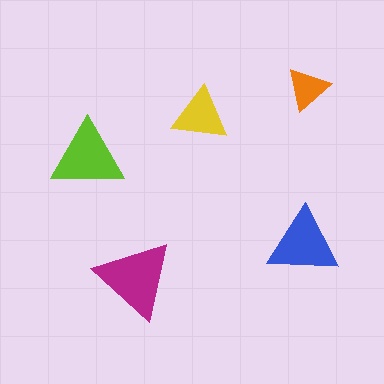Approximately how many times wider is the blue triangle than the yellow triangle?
About 1.5 times wider.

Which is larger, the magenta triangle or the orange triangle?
The magenta one.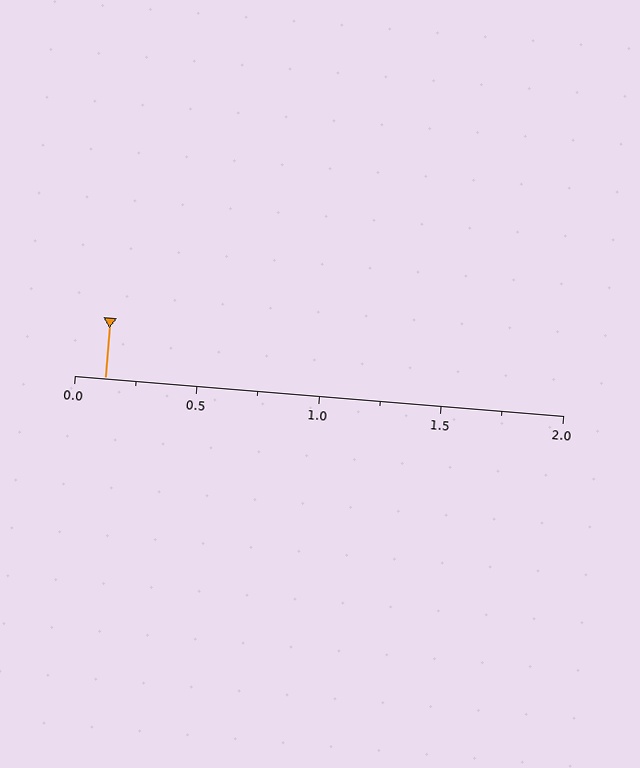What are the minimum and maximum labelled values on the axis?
The axis runs from 0.0 to 2.0.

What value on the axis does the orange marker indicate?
The marker indicates approximately 0.12.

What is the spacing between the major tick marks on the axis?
The major ticks are spaced 0.5 apart.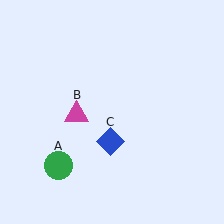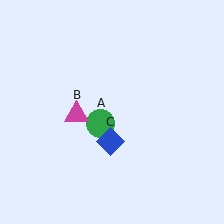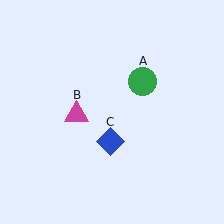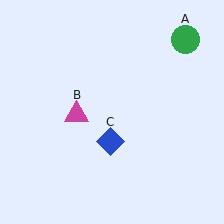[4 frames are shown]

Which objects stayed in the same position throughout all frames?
Magenta triangle (object B) and blue diamond (object C) remained stationary.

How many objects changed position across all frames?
1 object changed position: green circle (object A).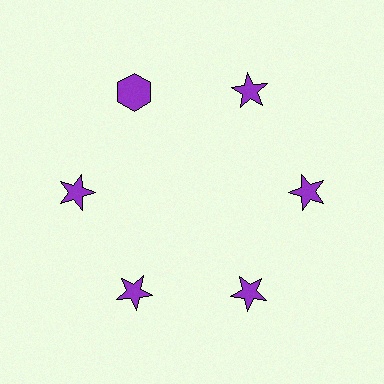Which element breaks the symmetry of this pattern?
The purple hexagon at roughly the 11 o'clock position breaks the symmetry. All other shapes are purple stars.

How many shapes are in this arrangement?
There are 6 shapes arranged in a ring pattern.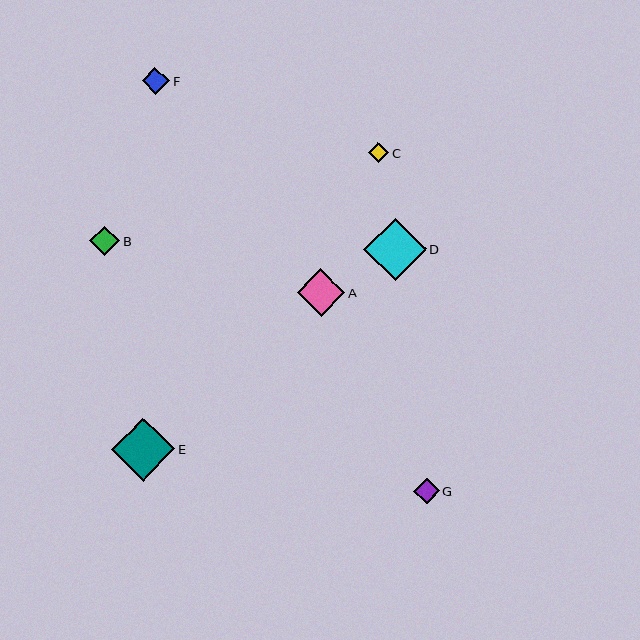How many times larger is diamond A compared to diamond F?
Diamond A is approximately 1.7 times the size of diamond F.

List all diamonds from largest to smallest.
From largest to smallest: E, D, A, B, F, G, C.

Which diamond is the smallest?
Diamond C is the smallest with a size of approximately 20 pixels.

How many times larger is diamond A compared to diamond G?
Diamond A is approximately 1.8 times the size of diamond G.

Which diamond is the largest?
Diamond E is the largest with a size of approximately 63 pixels.